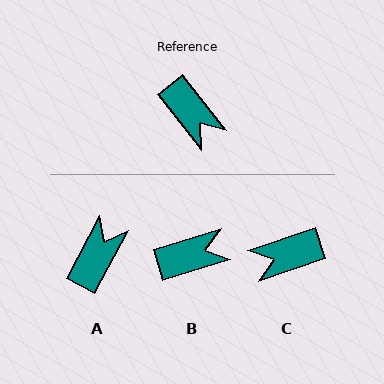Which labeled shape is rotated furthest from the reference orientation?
A, about 114 degrees away.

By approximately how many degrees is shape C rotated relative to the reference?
Approximately 109 degrees clockwise.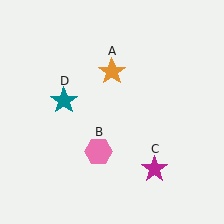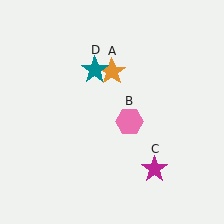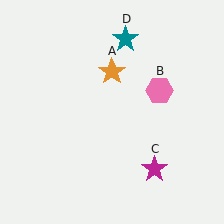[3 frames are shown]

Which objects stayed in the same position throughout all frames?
Orange star (object A) and magenta star (object C) remained stationary.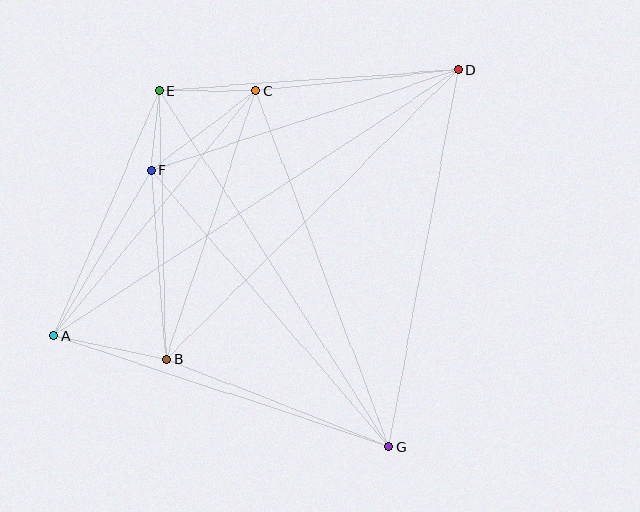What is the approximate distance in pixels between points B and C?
The distance between B and C is approximately 282 pixels.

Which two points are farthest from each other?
Points A and D are farthest from each other.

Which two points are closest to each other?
Points E and F are closest to each other.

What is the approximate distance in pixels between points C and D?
The distance between C and D is approximately 203 pixels.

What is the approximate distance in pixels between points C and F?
The distance between C and F is approximately 132 pixels.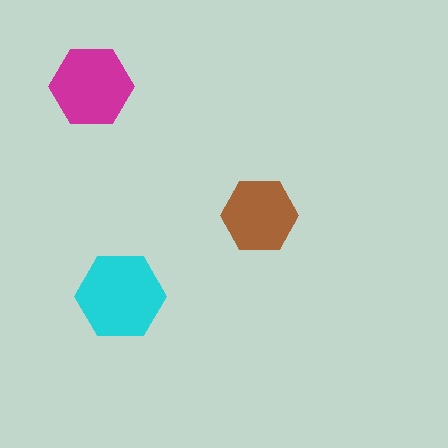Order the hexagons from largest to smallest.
the cyan one, the magenta one, the brown one.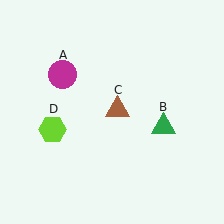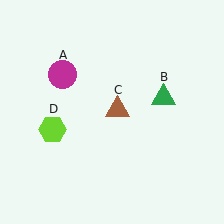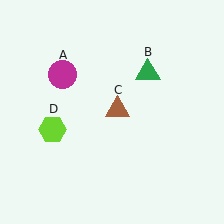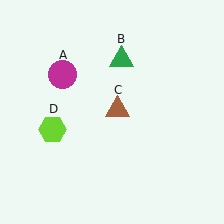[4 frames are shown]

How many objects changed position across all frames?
1 object changed position: green triangle (object B).